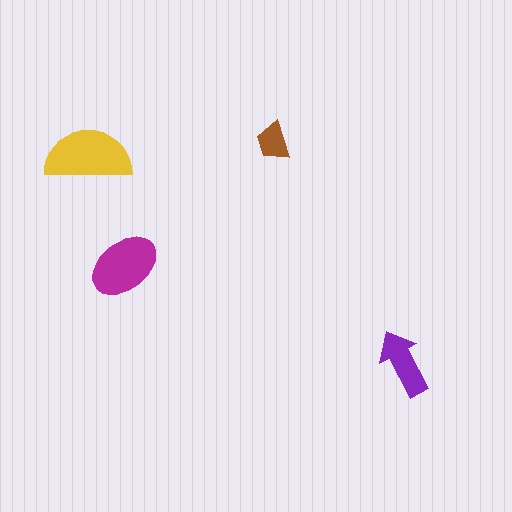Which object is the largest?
The yellow semicircle.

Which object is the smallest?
The brown trapezoid.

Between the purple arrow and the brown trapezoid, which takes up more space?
The purple arrow.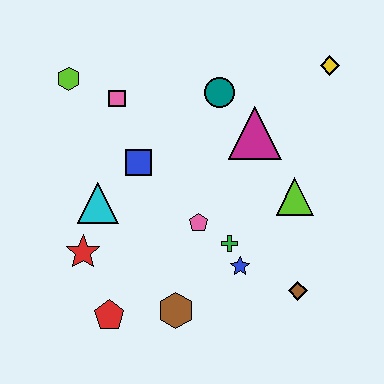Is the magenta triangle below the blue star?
No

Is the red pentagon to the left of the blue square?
Yes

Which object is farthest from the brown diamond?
The lime hexagon is farthest from the brown diamond.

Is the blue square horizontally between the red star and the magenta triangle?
Yes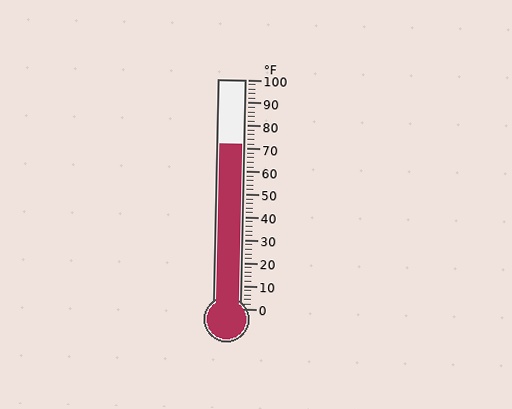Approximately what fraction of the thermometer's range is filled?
The thermometer is filled to approximately 70% of its range.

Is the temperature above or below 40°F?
The temperature is above 40°F.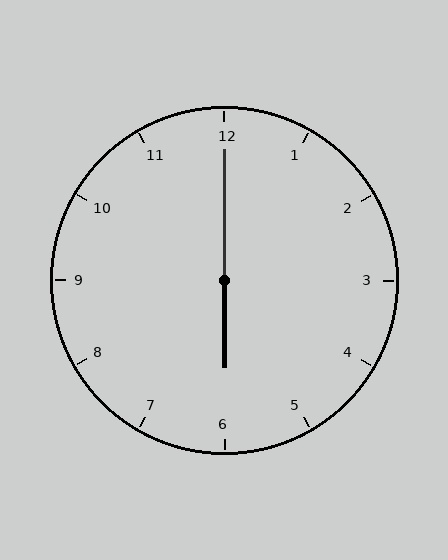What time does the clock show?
6:00.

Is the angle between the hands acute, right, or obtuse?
It is obtuse.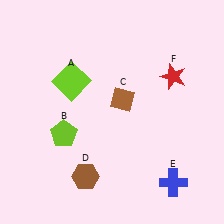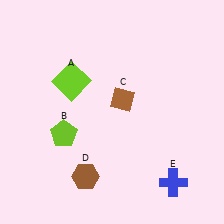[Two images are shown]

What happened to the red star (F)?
The red star (F) was removed in Image 2. It was in the top-right area of Image 1.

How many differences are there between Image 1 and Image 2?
There is 1 difference between the two images.